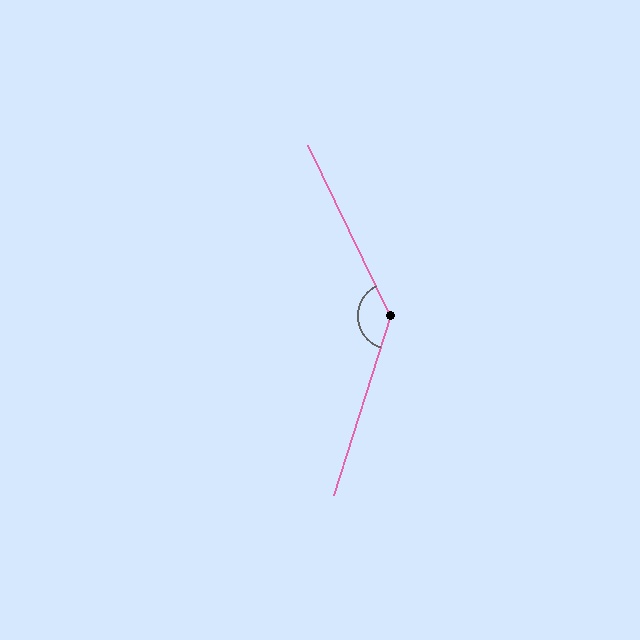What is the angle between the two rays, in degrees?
Approximately 137 degrees.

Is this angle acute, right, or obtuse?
It is obtuse.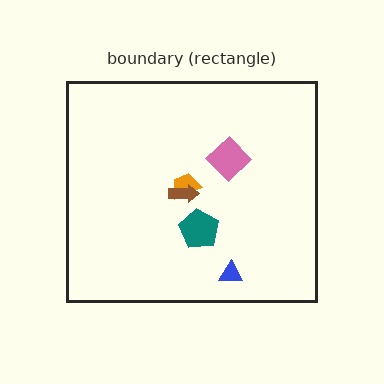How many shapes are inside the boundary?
5 inside, 0 outside.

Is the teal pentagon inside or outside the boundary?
Inside.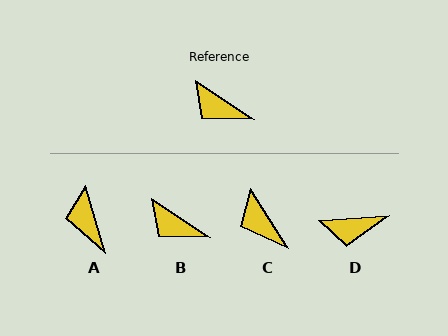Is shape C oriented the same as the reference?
No, it is off by about 24 degrees.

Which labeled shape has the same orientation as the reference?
B.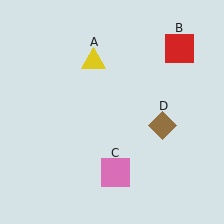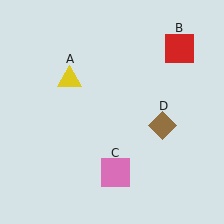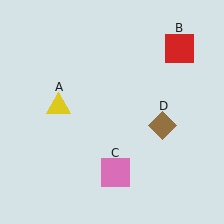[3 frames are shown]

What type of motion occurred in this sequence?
The yellow triangle (object A) rotated counterclockwise around the center of the scene.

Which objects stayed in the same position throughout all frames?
Red square (object B) and pink square (object C) and brown diamond (object D) remained stationary.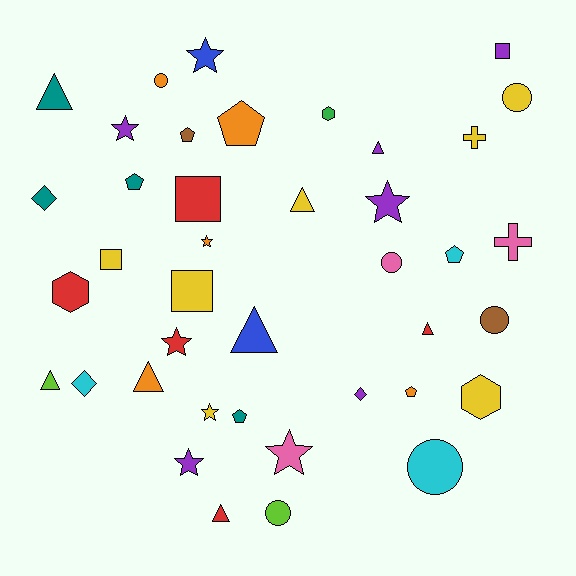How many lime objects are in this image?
There are 2 lime objects.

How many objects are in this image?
There are 40 objects.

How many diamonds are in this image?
There are 3 diamonds.